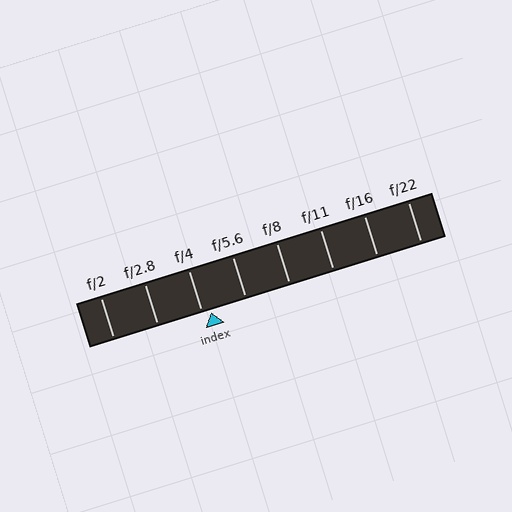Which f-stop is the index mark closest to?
The index mark is closest to f/4.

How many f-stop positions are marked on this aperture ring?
There are 8 f-stop positions marked.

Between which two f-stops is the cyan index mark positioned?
The index mark is between f/4 and f/5.6.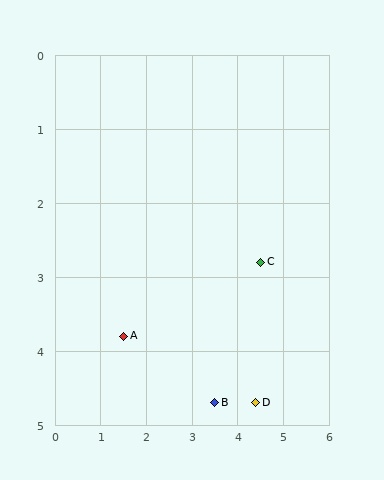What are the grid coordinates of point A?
Point A is at approximately (1.5, 3.8).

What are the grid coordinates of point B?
Point B is at approximately (3.5, 4.7).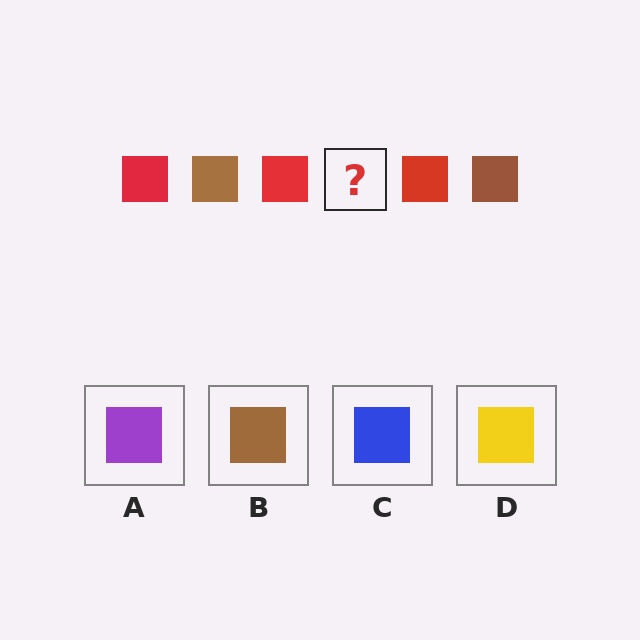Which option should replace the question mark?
Option B.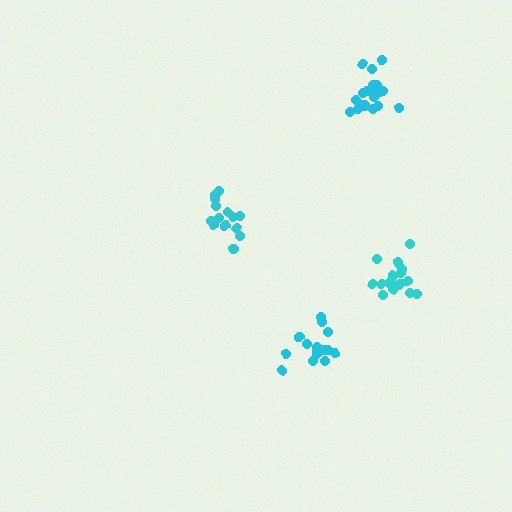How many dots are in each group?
Group 1: 16 dots, Group 2: 15 dots, Group 3: 17 dots, Group 4: 19 dots (67 total).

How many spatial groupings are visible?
There are 4 spatial groupings.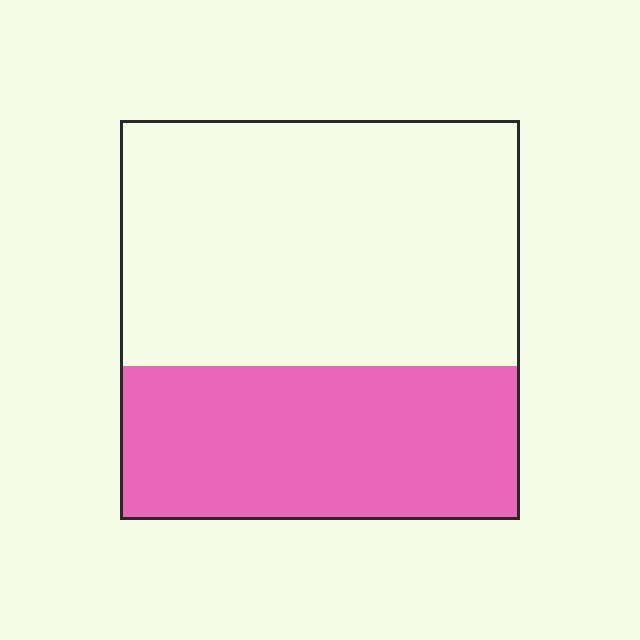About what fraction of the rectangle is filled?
About three eighths (3/8).